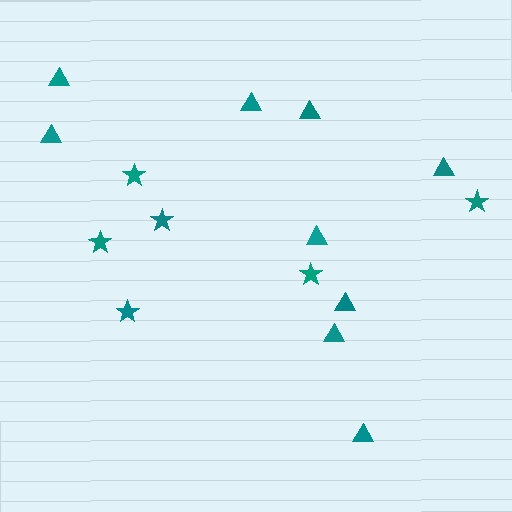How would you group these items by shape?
There are 2 groups: one group of triangles (9) and one group of stars (6).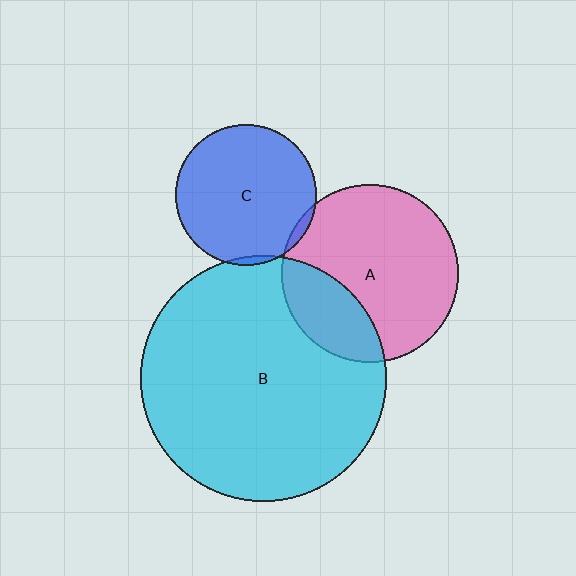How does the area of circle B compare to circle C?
Approximately 3.1 times.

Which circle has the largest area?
Circle B (cyan).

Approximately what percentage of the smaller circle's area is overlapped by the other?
Approximately 5%.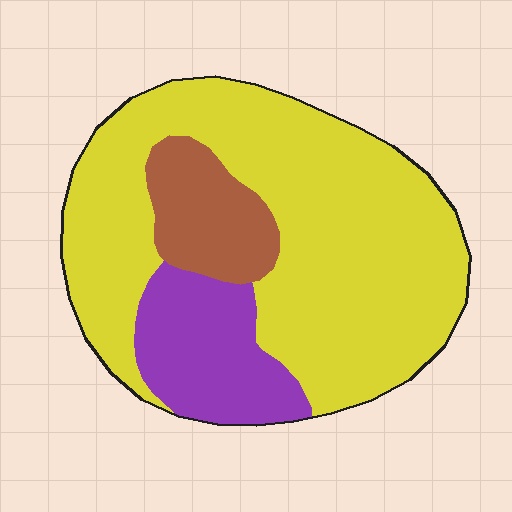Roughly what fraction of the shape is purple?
Purple takes up less than a quarter of the shape.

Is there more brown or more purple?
Purple.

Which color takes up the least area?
Brown, at roughly 15%.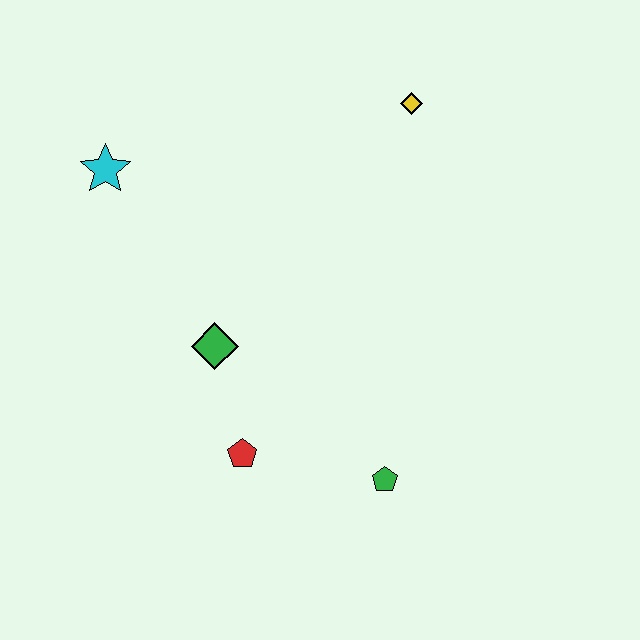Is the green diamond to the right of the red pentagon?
No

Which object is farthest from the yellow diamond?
The red pentagon is farthest from the yellow diamond.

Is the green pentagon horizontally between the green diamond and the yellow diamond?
Yes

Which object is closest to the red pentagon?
The green diamond is closest to the red pentagon.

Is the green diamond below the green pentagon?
No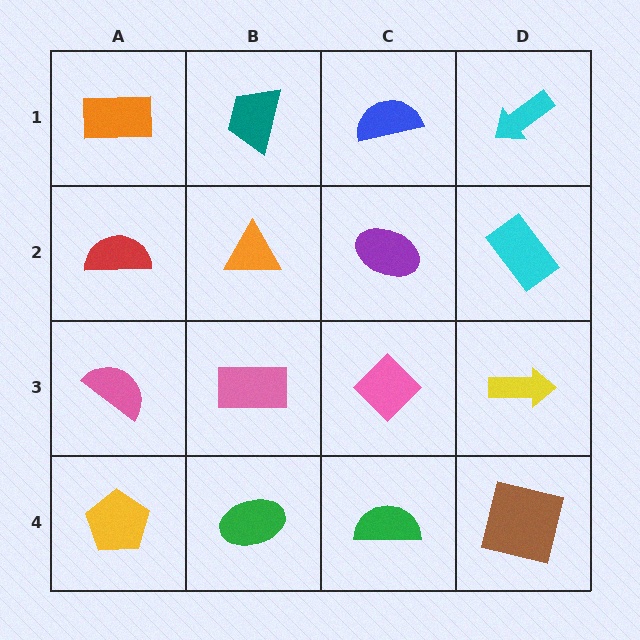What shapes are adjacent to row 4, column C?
A pink diamond (row 3, column C), a green ellipse (row 4, column B), a brown square (row 4, column D).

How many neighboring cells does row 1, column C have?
3.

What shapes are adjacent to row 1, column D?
A cyan rectangle (row 2, column D), a blue semicircle (row 1, column C).